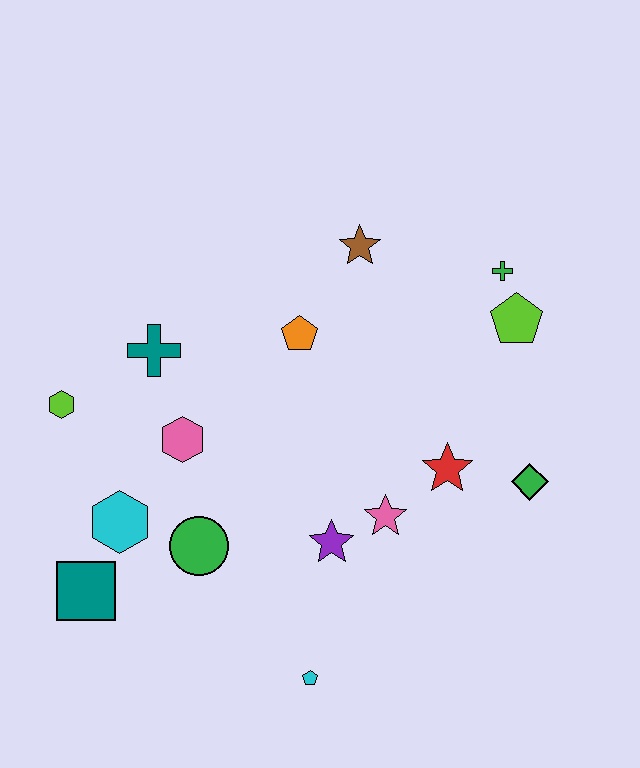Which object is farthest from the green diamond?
The lime hexagon is farthest from the green diamond.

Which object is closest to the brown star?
The orange pentagon is closest to the brown star.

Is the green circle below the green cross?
Yes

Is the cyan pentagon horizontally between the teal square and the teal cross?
No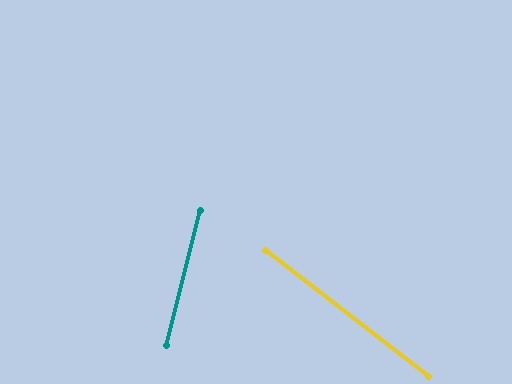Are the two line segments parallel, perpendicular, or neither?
Neither parallel nor perpendicular — they differ by about 66°.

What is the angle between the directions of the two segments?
Approximately 66 degrees.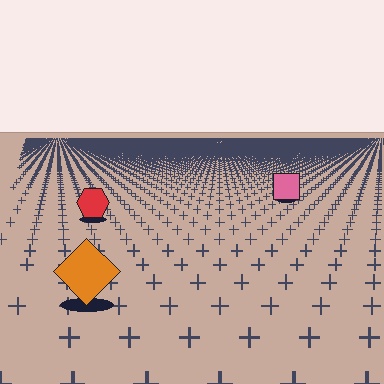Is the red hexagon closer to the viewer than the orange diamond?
No. The orange diamond is closer — you can tell from the texture gradient: the ground texture is coarser near it.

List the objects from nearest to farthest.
From nearest to farthest: the orange diamond, the red hexagon, the pink square.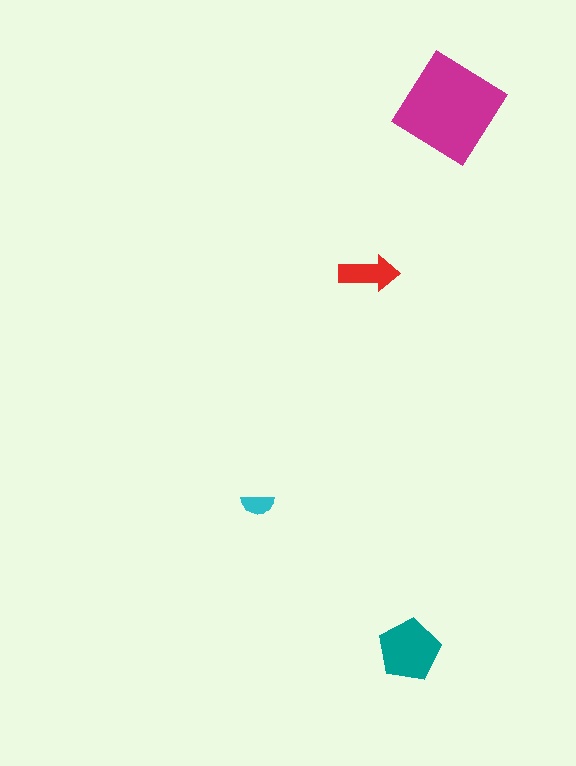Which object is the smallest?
The cyan semicircle.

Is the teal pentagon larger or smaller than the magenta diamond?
Smaller.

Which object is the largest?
The magenta diamond.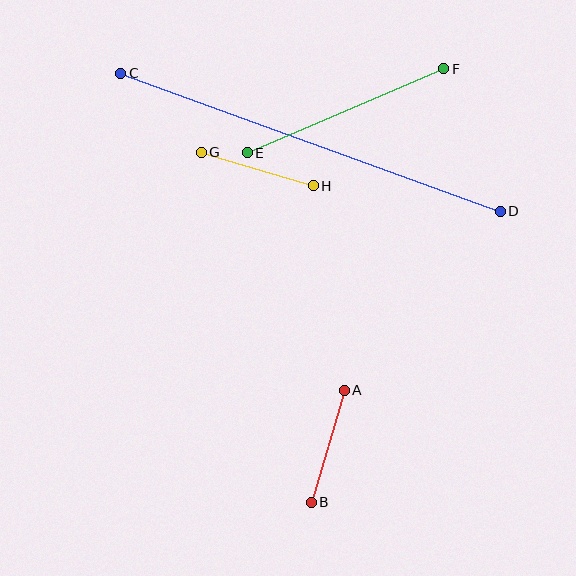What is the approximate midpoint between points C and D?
The midpoint is at approximately (311, 142) pixels.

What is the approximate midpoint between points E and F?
The midpoint is at approximately (345, 111) pixels.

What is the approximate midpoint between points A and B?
The midpoint is at approximately (328, 446) pixels.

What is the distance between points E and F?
The distance is approximately 213 pixels.